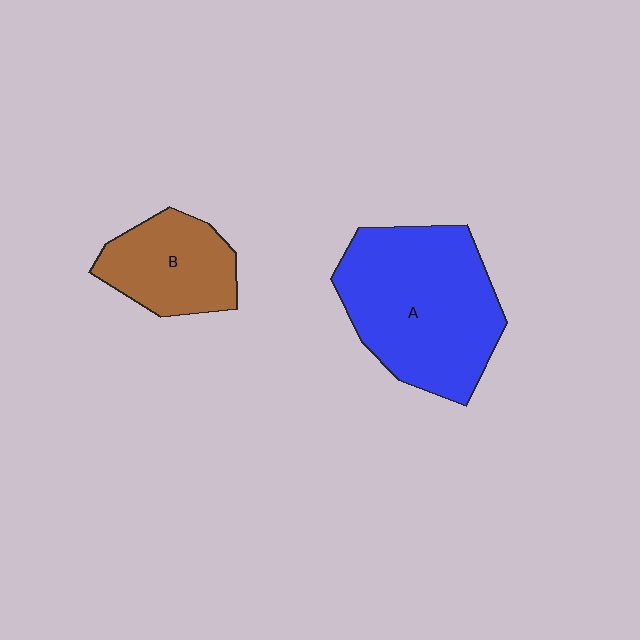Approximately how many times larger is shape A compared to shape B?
Approximately 1.9 times.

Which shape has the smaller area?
Shape B (brown).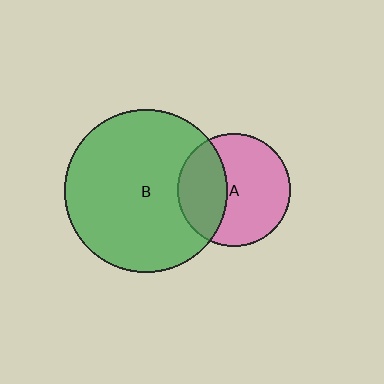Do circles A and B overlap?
Yes.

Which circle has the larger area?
Circle B (green).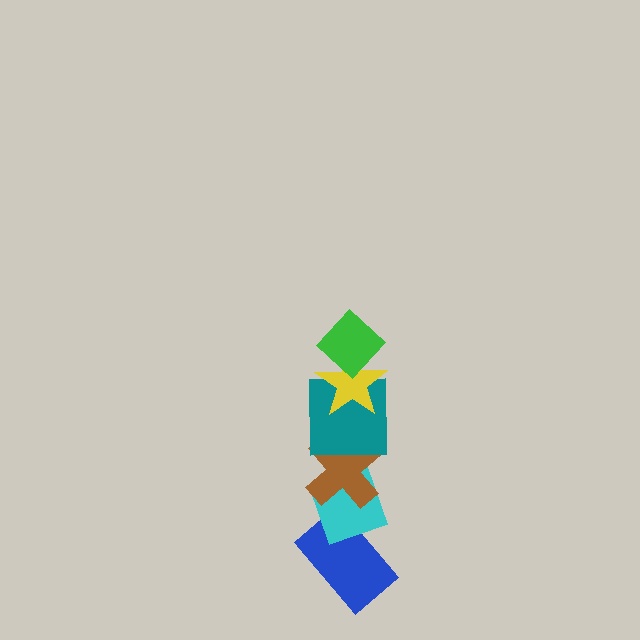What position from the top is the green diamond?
The green diamond is 1st from the top.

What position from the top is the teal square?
The teal square is 3rd from the top.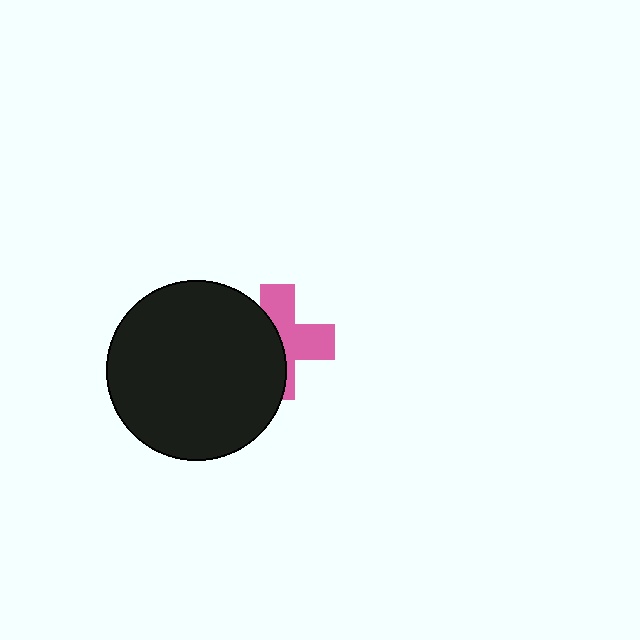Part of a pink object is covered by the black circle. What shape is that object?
It is a cross.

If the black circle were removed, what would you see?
You would see the complete pink cross.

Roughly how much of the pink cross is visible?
About half of it is visible (roughly 51%).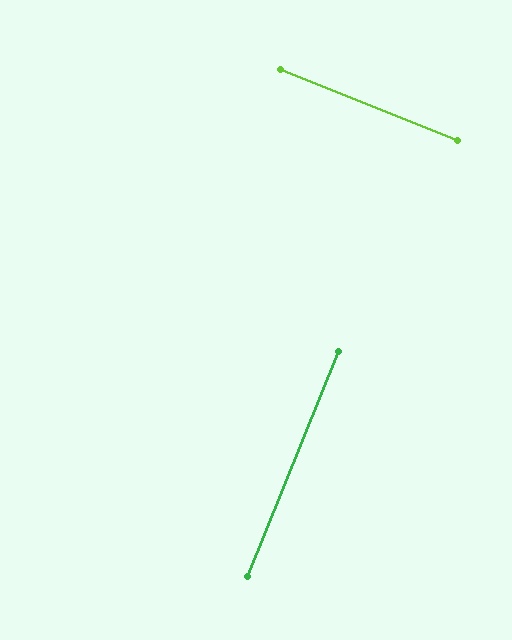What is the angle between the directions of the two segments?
Approximately 90 degrees.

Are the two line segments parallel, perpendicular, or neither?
Perpendicular — they meet at approximately 90°.